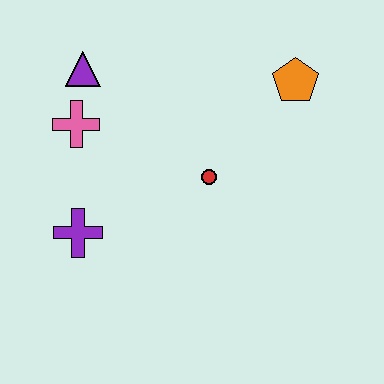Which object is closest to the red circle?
The orange pentagon is closest to the red circle.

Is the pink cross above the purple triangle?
No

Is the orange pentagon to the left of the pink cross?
No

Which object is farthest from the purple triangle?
The orange pentagon is farthest from the purple triangle.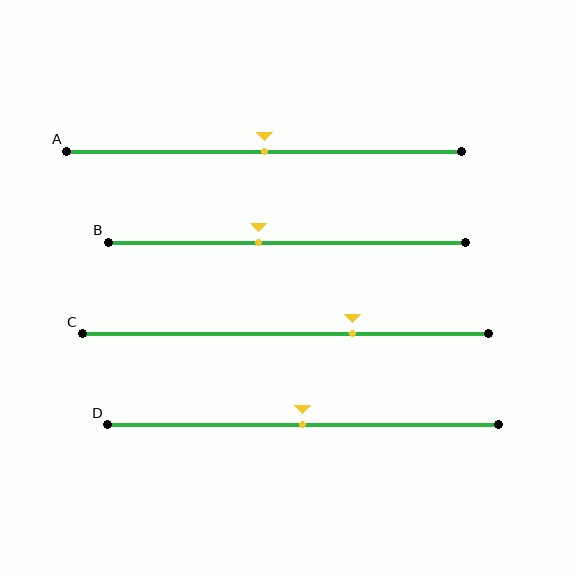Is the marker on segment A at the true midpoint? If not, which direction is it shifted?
Yes, the marker on segment A is at the true midpoint.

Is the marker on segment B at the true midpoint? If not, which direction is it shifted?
No, the marker on segment B is shifted to the left by about 8% of the segment length.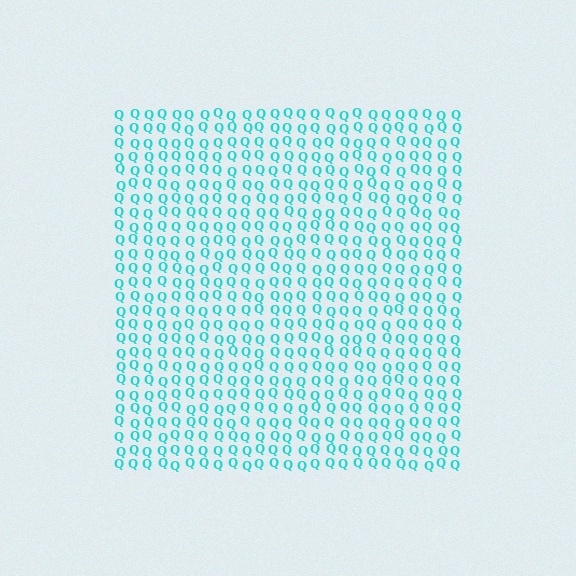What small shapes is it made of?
It is made of small letter Q's.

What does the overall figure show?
The overall figure shows a square.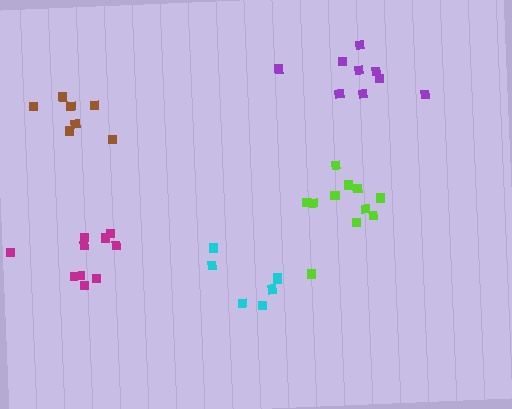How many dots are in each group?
Group 1: 9 dots, Group 2: 10 dots, Group 3: 11 dots, Group 4: 7 dots, Group 5: 7 dots (44 total).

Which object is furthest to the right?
The purple cluster is rightmost.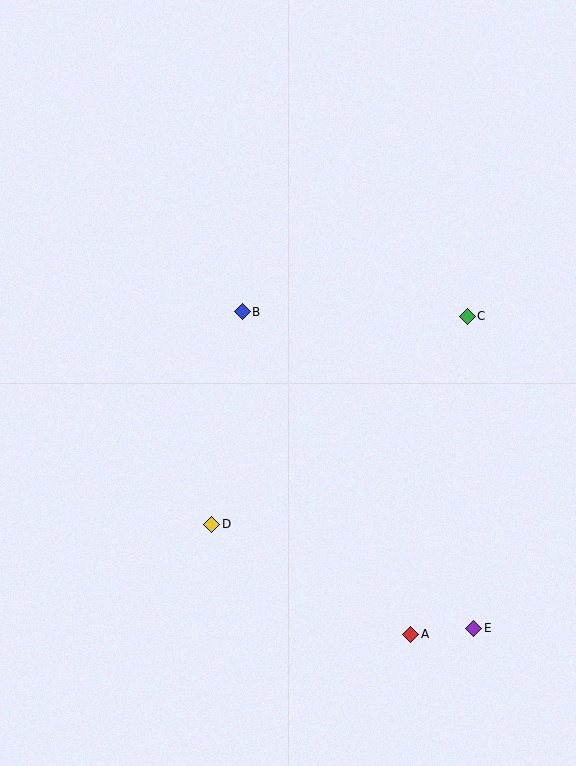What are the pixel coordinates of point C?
Point C is at (467, 316).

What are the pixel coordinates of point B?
Point B is at (242, 312).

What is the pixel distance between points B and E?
The distance between B and E is 392 pixels.